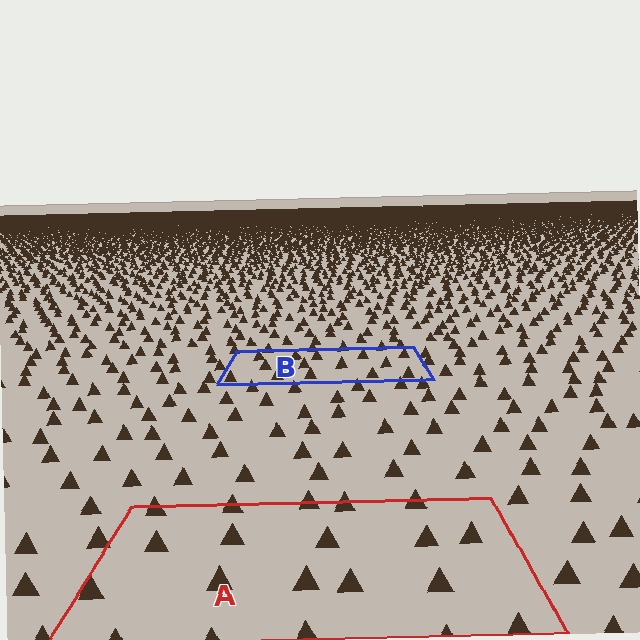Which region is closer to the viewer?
Region A is closer. The texture elements there are larger and more spread out.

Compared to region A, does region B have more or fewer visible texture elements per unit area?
Region B has more texture elements per unit area — they are packed more densely because it is farther away.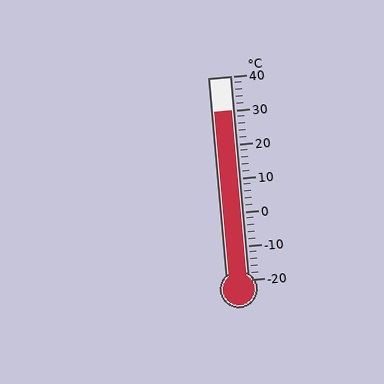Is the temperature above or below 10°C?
The temperature is above 10°C.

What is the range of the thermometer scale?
The thermometer scale ranges from -20°C to 40°C.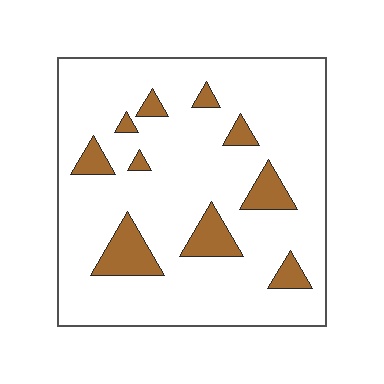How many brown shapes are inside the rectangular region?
10.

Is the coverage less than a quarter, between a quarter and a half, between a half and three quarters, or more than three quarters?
Less than a quarter.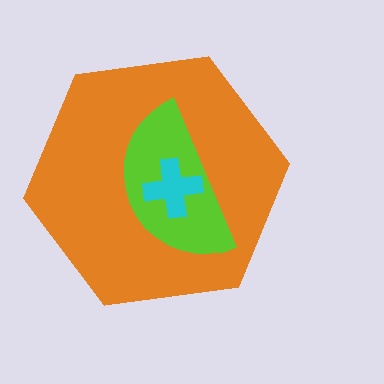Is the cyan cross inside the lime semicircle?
Yes.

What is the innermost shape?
The cyan cross.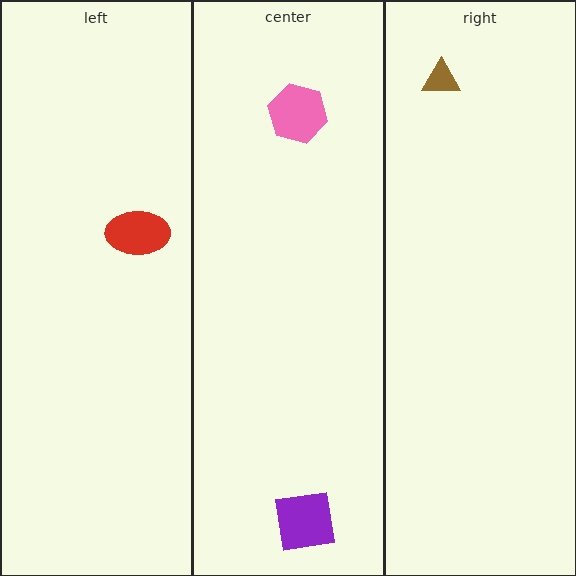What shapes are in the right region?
The brown triangle.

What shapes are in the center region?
The pink hexagon, the purple square.